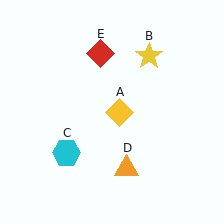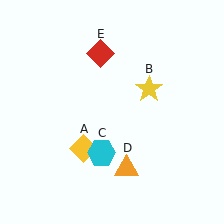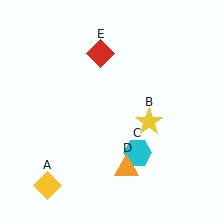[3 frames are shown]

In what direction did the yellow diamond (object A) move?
The yellow diamond (object A) moved down and to the left.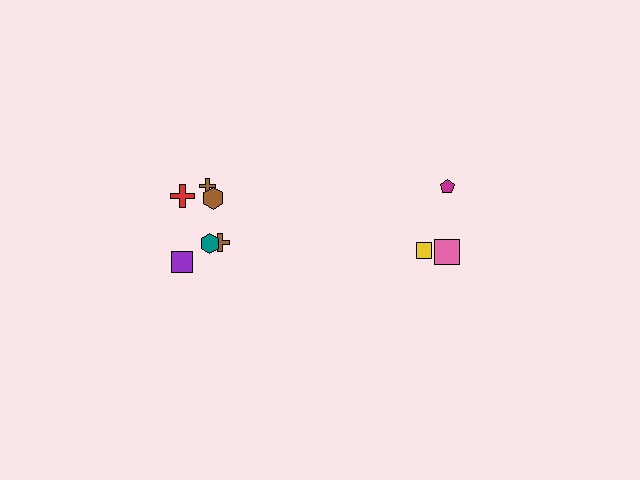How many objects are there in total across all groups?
There are 9 objects.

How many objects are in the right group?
There are 3 objects.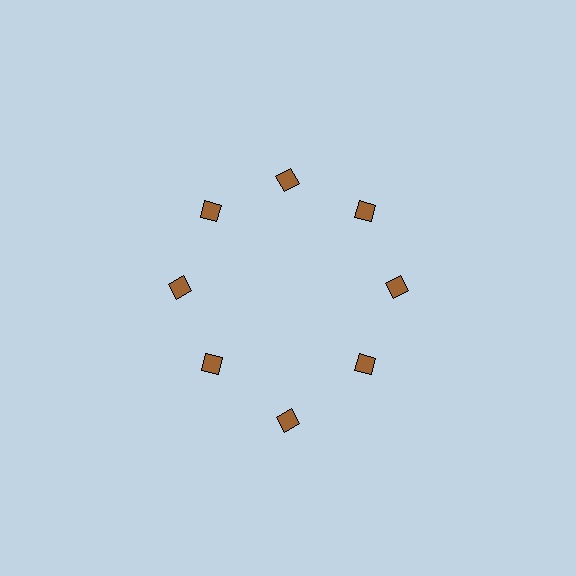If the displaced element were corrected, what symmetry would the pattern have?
It would have 8-fold rotational symmetry — the pattern would map onto itself every 45 degrees.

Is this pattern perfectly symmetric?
No. The 8 brown diamonds are arranged in a ring, but one element near the 6 o'clock position is pushed outward from the center, breaking the 8-fold rotational symmetry.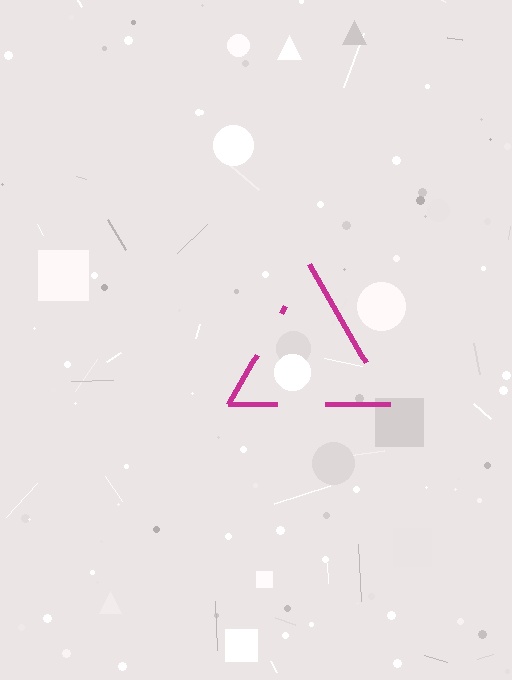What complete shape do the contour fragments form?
The contour fragments form a triangle.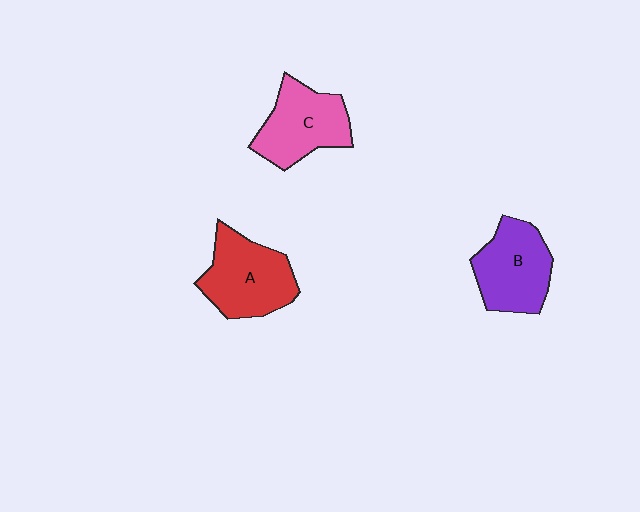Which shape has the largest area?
Shape A (red).